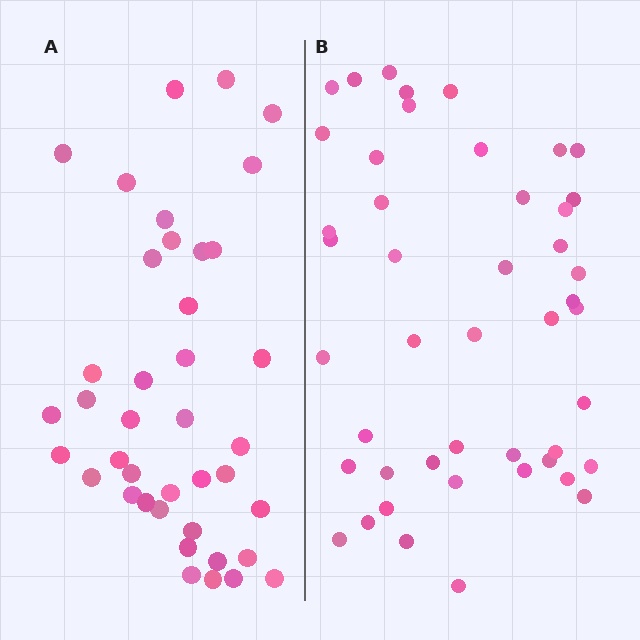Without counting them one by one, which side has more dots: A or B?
Region B (the right region) has more dots.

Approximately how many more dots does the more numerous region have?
Region B has about 6 more dots than region A.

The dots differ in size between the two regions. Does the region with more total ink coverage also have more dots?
No. Region A has more total ink coverage because its dots are larger, but region B actually contains more individual dots. Total area can be misleading — the number of items is what matters here.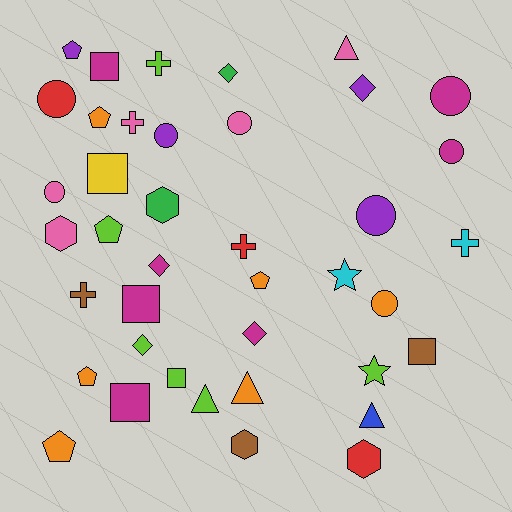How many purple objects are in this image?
There are 4 purple objects.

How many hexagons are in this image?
There are 4 hexagons.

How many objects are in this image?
There are 40 objects.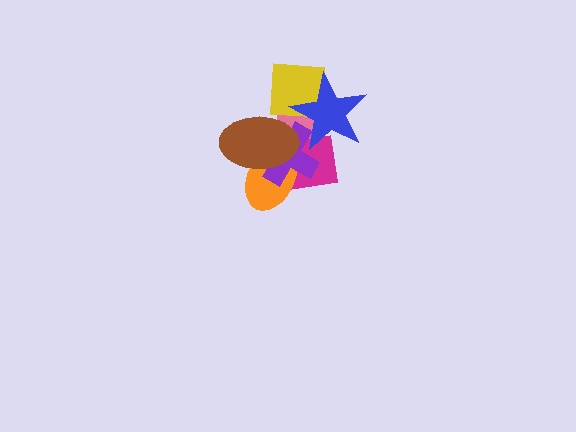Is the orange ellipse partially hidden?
Yes, it is partially covered by another shape.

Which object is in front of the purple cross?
The brown ellipse is in front of the purple cross.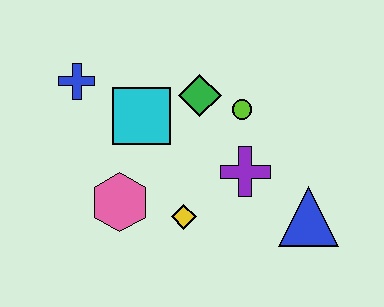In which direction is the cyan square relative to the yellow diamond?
The cyan square is above the yellow diamond.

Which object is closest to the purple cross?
The lime circle is closest to the purple cross.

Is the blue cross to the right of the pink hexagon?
No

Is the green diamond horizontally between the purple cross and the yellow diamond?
Yes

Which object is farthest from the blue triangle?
The blue cross is farthest from the blue triangle.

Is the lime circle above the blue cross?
No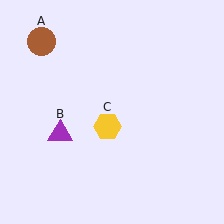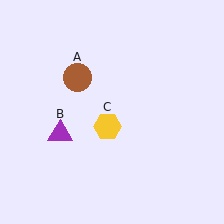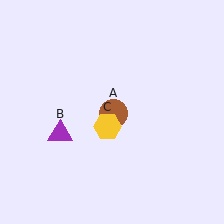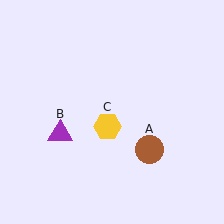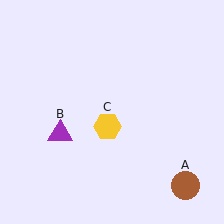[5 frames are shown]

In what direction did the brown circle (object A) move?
The brown circle (object A) moved down and to the right.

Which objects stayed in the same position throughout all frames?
Purple triangle (object B) and yellow hexagon (object C) remained stationary.